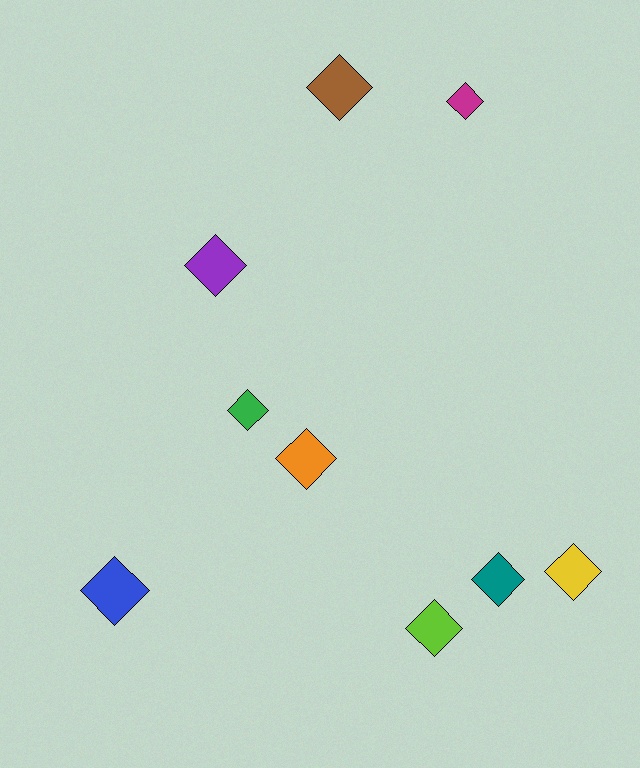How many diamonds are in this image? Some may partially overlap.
There are 9 diamonds.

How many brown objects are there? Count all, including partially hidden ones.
There is 1 brown object.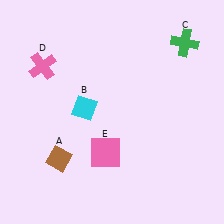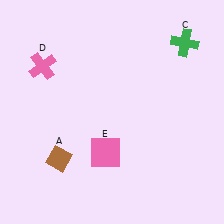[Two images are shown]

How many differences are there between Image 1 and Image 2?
There is 1 difference between the two images.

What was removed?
The cyan diamond (B) was removed in Image 2.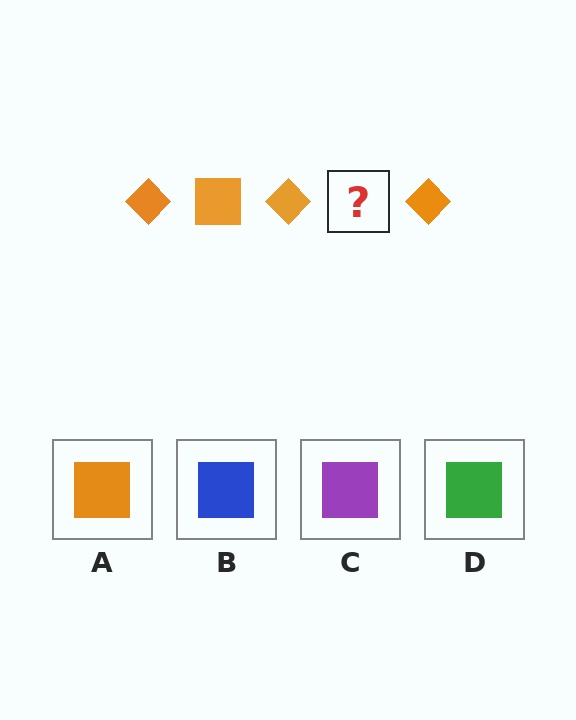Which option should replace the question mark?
Option A.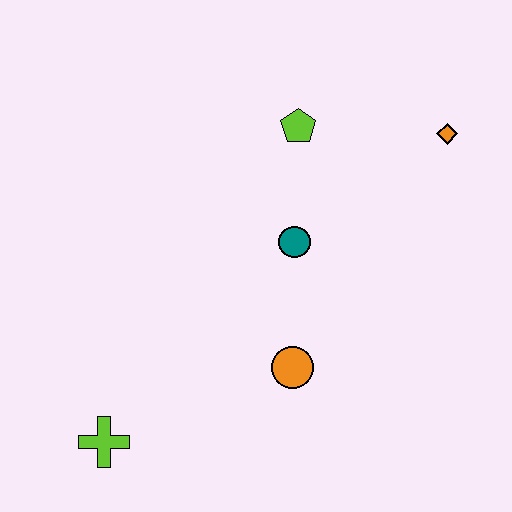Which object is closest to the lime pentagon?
The teal circle is closest to the lime pentagon.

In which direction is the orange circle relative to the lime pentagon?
The orange circle is below the lime pentagon.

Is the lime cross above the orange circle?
No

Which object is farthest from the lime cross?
The orange diamond is farthest from the lime cross.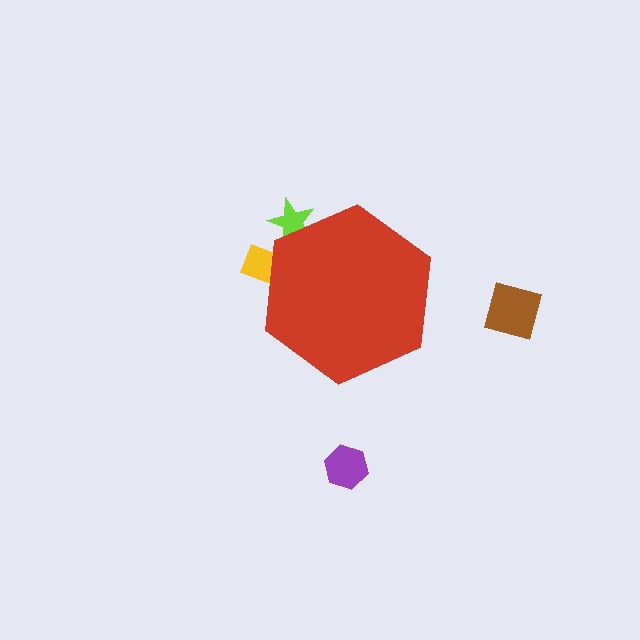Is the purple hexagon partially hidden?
No, the purple hexagon is fully visible.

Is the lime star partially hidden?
Yes, the lime star is partially hidden behind the red hexagon.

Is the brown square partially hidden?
No, the brown square is fully visible.